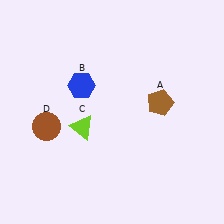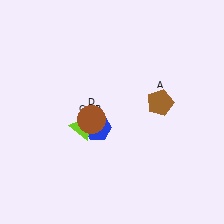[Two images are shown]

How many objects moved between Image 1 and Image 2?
2 objects moved between the two images.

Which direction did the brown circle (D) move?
The brown circle (D) moved right.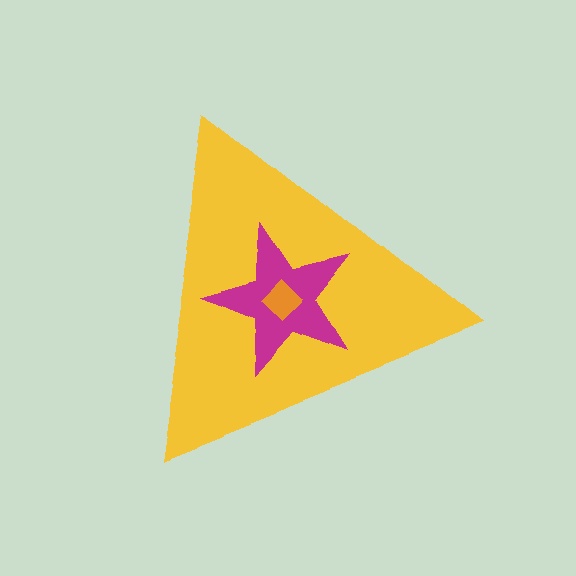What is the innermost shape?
The orange diamond.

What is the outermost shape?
The yellow triangle.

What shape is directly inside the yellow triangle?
The magenta star.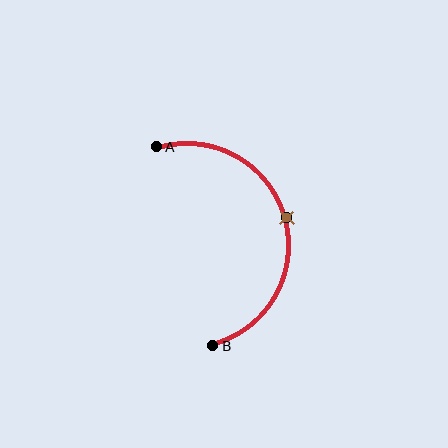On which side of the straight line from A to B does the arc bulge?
The arc bulges to the right of the straight line connecting A and B.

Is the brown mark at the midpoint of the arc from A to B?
Yes. The brown mark lies on the arc at equal arc-length from both A and B — it is the arc midpoint.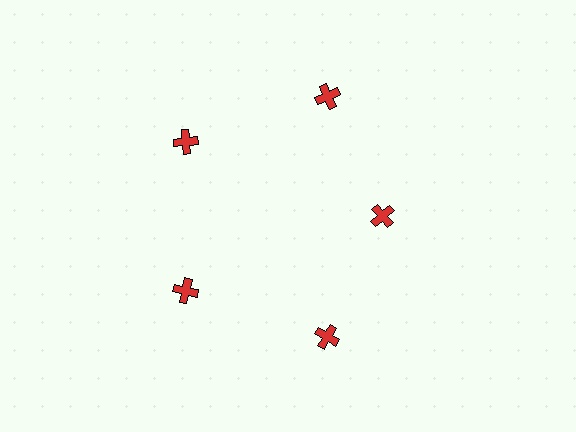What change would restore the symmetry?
The symmetry would be restored by moving it outward, back onto the ring so that all 5 crosses sit at equal angles and equal distance from the center.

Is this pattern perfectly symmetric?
No. The 5 red crosses are arranged in a ring, but one element near the 3 o'clock position is pulled inward toward the center, breaking the 5-fold rotational symmetry.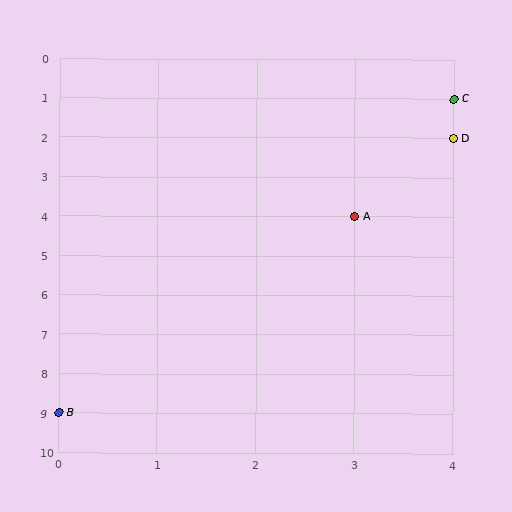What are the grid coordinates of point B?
Point B is at grid coordinates (0, 9).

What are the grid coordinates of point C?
Point C is at grid coordinates (4, 1).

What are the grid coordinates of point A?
Point A is at grid coordinates (3, 4).